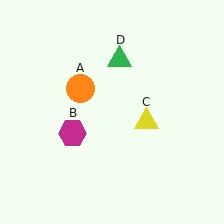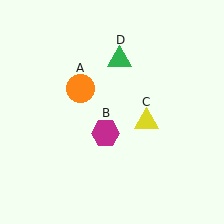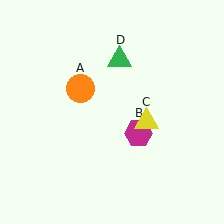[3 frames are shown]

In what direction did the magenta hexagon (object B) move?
The magenta hexagon (object B) moved right.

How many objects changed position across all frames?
1 object changed position: magenta hexagon (object B).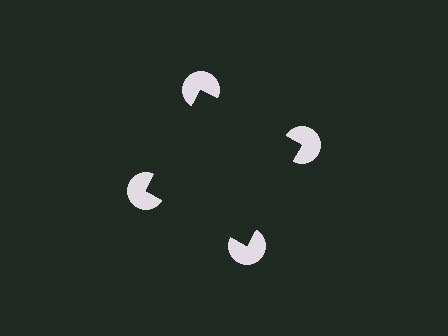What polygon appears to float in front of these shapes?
An illusory square — its edges are inferred from the aligned wedge cuts in the pac-man discs, not physically drawn.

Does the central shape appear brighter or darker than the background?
It typically appears slightly darker than the background, even though no actual brightness change is drawn.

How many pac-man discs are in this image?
There are 4 — one at each vertex of the illusory square.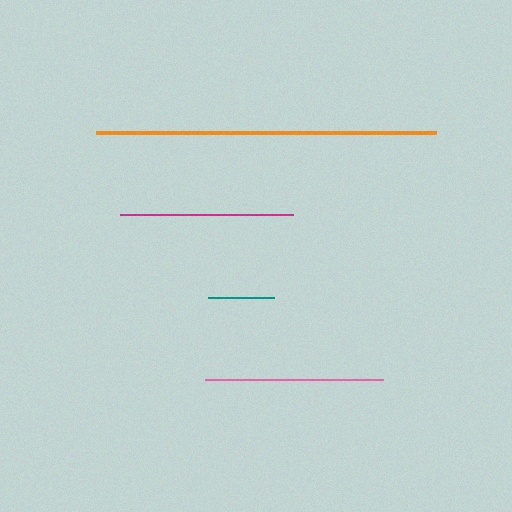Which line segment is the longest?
The orange line is the longest at approximately 340 pixels.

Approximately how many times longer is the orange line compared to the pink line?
The orange line is approximately 1.9 times the length of the pink line.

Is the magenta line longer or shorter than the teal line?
The magenta line is longer than the teal line.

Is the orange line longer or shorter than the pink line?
The orange line is longer than the pink line.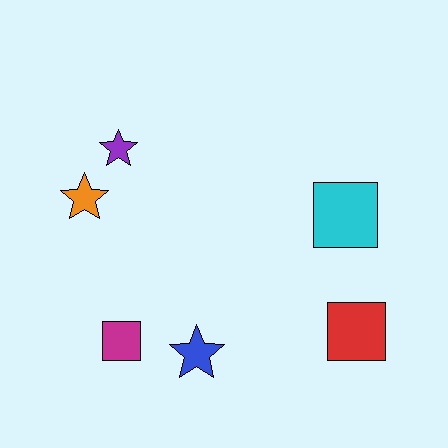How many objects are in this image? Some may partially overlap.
There are 6 objects.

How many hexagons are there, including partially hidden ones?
There are no hexagons.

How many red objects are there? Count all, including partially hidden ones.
There is 1 red object.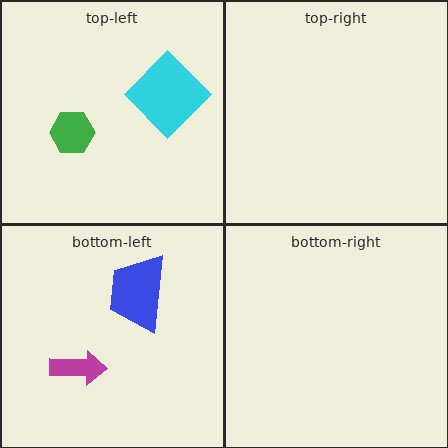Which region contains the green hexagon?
The top-left region.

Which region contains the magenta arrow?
The bottom-left region.